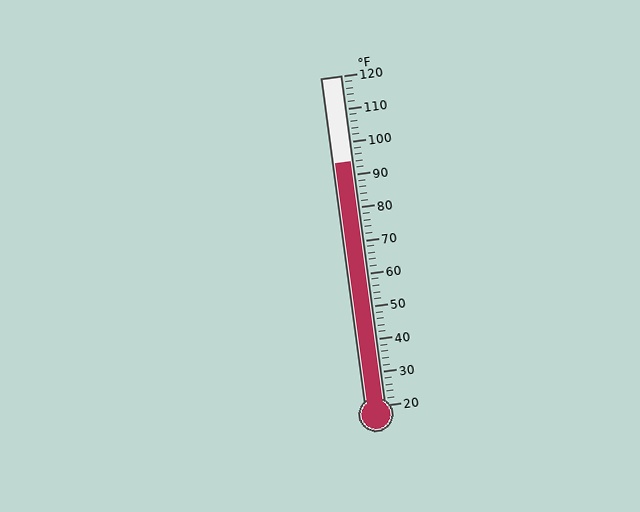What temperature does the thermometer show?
The thermometer shows approximately 94°F.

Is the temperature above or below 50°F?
The temperature is above 50°F.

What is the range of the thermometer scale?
The thermometer scale ranges from 20°F to 120°F.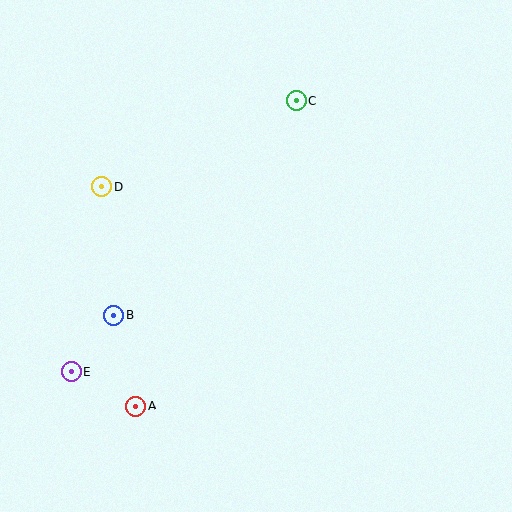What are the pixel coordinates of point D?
Point D is at (101, 187).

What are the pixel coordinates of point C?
Point C is at (297, 101).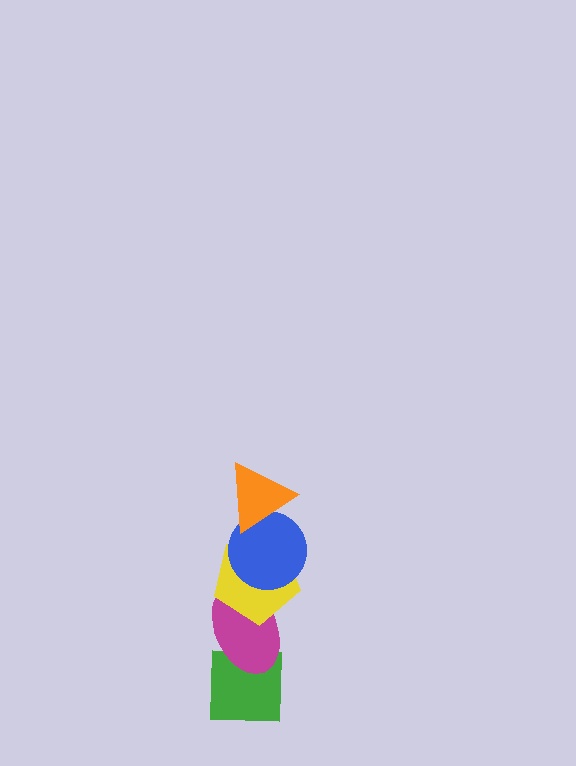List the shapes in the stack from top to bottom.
From top to bottom: the orange triangle, the blue circle, the yellow pentagon, the magenta ellipse, the green square.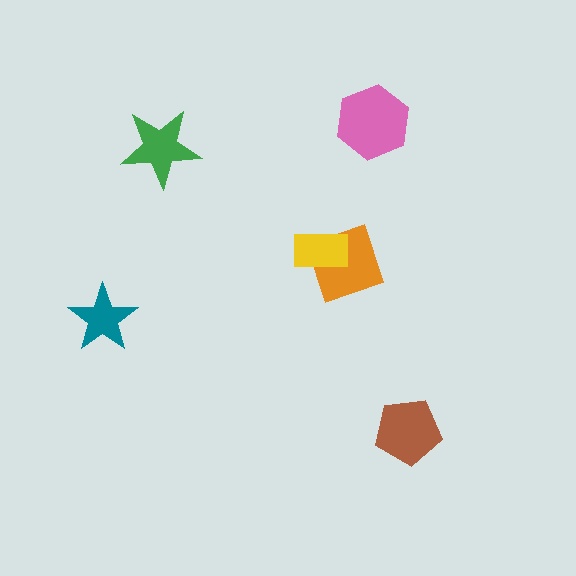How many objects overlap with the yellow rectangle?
1 object overlaps with the yellow rectangle.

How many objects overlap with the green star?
0 objects overlap with the green star.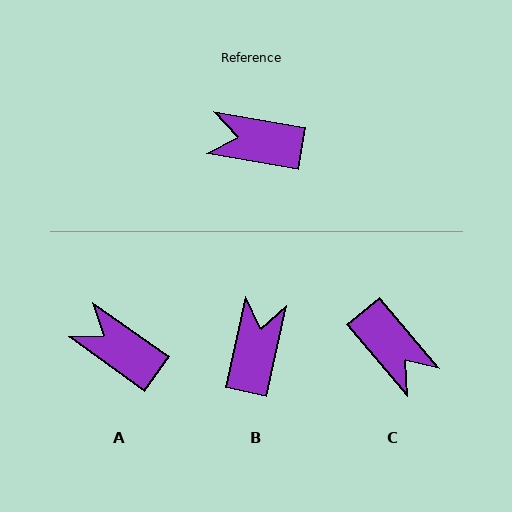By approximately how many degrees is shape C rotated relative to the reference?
Approximately 140 degrees counter-clockwise.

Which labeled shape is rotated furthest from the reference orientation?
C, about 140 degrees away.